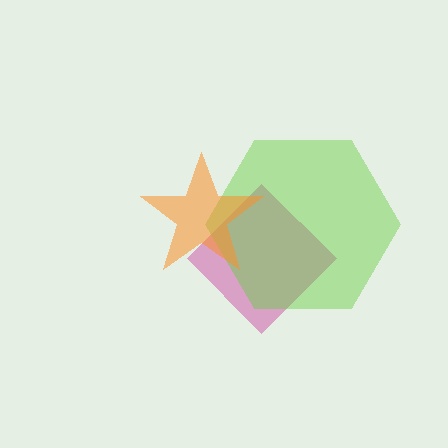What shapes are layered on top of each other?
The layered shapes are: a magenta diamond, a lime hexagon, an orange star.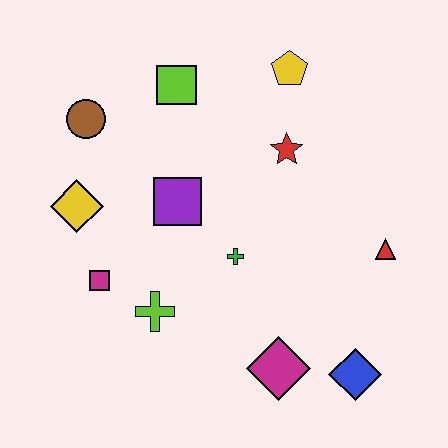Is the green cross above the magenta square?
Yes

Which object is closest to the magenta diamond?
The blue diamond is closest to the magenta diamond.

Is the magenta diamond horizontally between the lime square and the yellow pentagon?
Yes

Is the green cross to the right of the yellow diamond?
Yes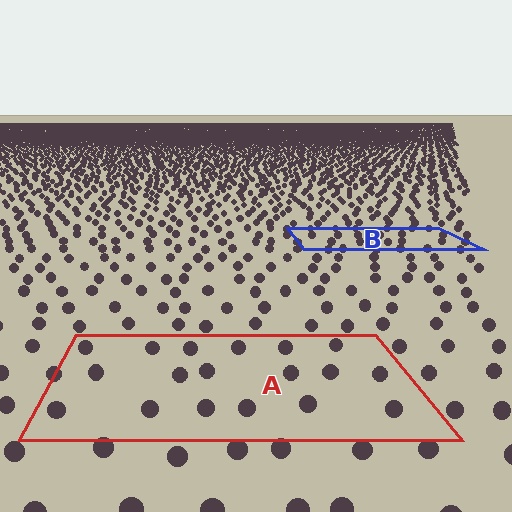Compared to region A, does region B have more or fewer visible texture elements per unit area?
Region B has more texture elements per unit area — they are packed more densely because it is farther away.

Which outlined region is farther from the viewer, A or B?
Region B is farther from the viewer — the texture elements inside it appear smaller and more densely packed.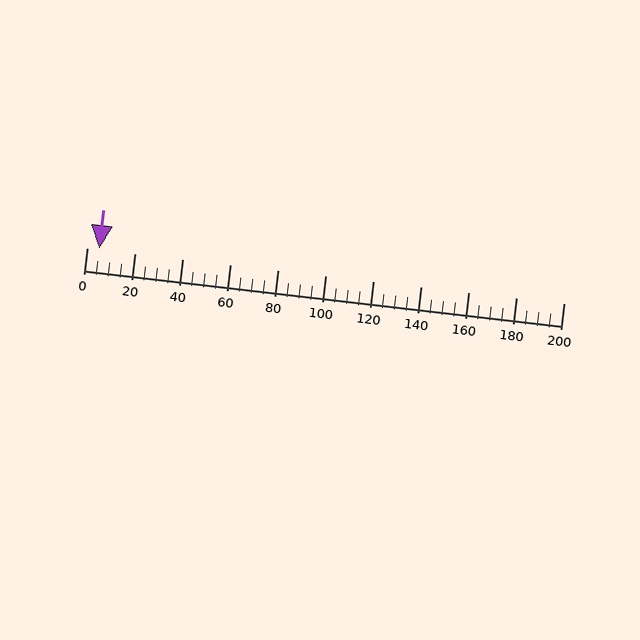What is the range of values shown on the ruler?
The ruler shows values from 0 to 200.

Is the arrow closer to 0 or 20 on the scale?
The arrow is closer to 0.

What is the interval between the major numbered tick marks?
The major tick marks are spaced 20 units apart.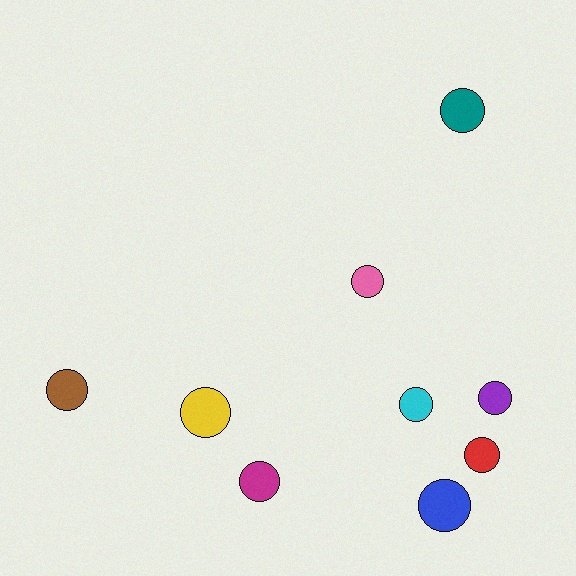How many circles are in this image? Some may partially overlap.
There are 9 circles.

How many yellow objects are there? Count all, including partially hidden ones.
There is 1 yellow object.